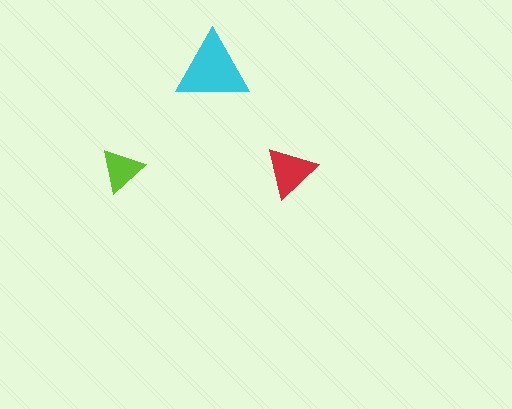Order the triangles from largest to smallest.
the cyan one, the red one, the lime one.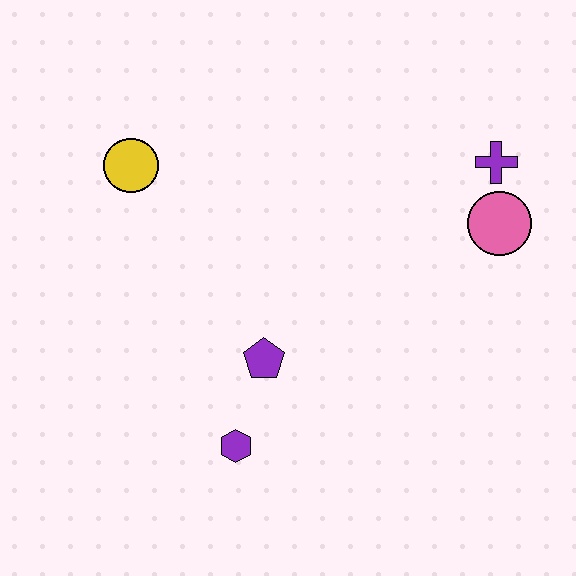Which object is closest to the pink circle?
The purple cross is closest to the pink circle.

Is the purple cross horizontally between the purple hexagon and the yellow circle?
No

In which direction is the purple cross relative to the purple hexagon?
The purple cross is above the purple hexagon.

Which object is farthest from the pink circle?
The yellow circle is farthest from the pink circle.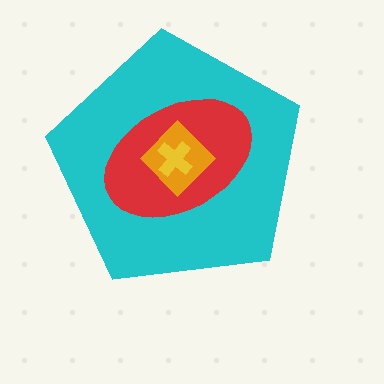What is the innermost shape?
The yellow cross.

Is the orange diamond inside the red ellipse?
Yes.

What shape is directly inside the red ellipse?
The orange diamond.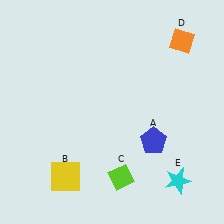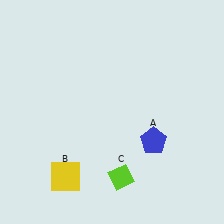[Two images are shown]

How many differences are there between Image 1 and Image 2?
There are 2 differences between the two images.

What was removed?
The orange diamond (D), the cyan star (E) were removed in Image 2.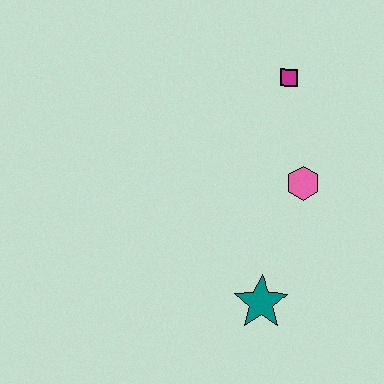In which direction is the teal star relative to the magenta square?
The teal star is below the magenta square.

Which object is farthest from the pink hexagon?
The teal star is farthest from the pink hexagon.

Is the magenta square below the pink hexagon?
No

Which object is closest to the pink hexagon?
The magenta square is closest to the pink hexagon.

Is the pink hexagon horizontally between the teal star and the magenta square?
No